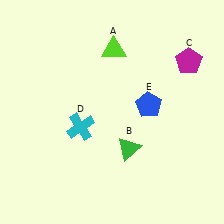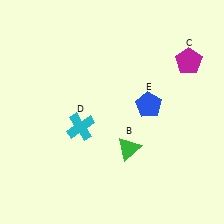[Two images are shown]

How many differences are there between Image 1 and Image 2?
There is 1 difference between the two images.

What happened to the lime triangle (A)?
The lime triangle (A) was removed in Image 2. It was in the top-right area of Image 1.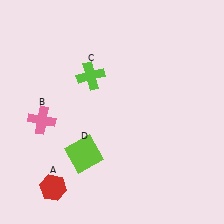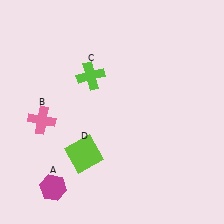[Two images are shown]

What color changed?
The hexagon (A) changed from red in Image 1 to magenta in Image 2.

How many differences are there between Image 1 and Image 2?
There is 1 difference between the two images.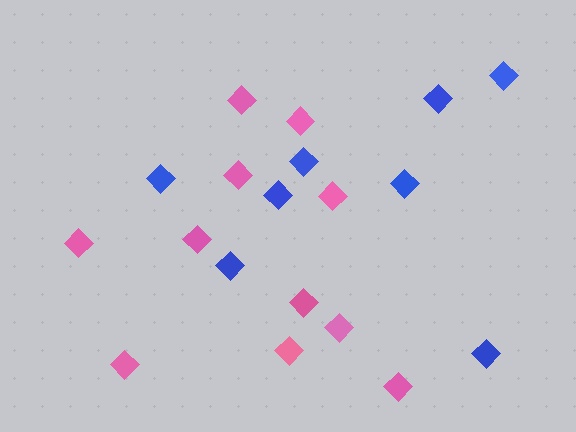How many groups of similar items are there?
There are 2 groups: one group of pink diamonds (11) and one group of blue diamonds (8).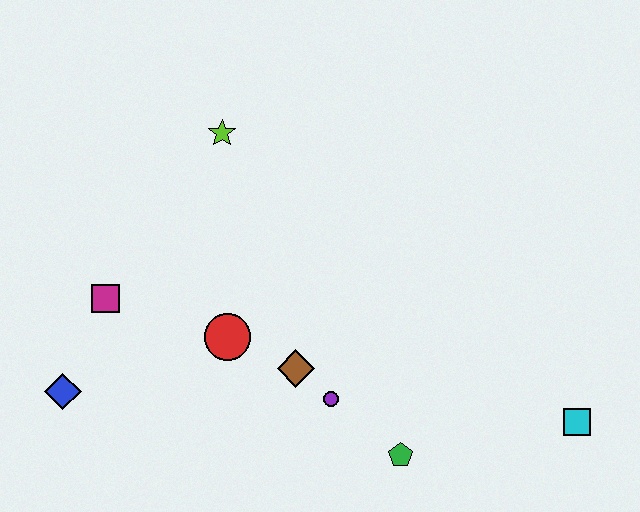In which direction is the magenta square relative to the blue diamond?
The magenta square is above the blue diamond.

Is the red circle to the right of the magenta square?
Yes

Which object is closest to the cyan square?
The green pentagon is closest to the cyan square.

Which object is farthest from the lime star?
The cyan square is farthest from the lime star.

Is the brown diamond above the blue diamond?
Yes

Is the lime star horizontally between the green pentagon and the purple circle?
No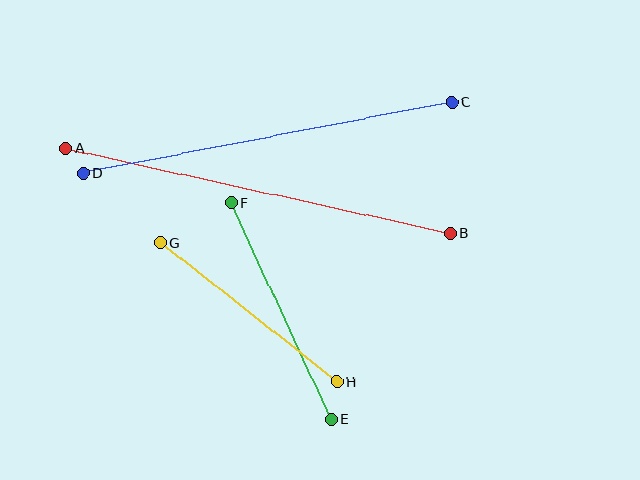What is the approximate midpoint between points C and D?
The midpoint is at approximately (268, 138) pixels.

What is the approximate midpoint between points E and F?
The midpoint is at approximately (281, 311) pixels.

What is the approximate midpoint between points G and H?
The midpoint is at approximately (249, 312) pixels.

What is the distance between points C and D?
The distance is approximately 375 pixels.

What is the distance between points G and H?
The distance is approximately 225 pixels.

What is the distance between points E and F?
The distance is approximately 238 pixels.